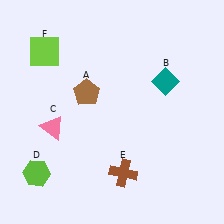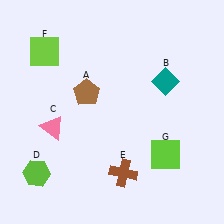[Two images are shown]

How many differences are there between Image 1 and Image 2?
There is 1 difference between the two images.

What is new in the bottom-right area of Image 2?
A lime square (G) was added in the bottom-right area of Image 2.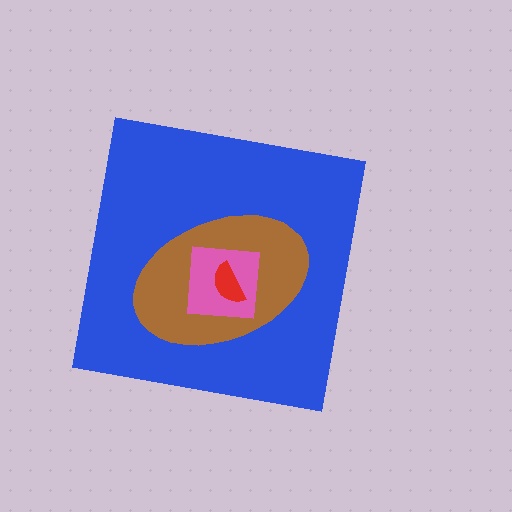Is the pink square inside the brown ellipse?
Yes.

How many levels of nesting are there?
4.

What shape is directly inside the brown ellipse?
The pink square.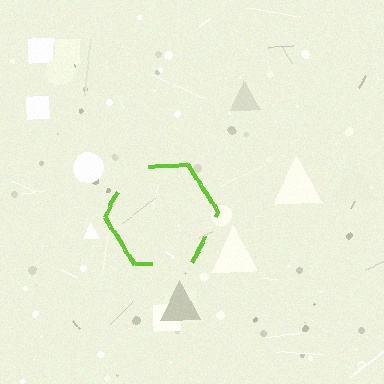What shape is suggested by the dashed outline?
The dashed outline suggests a hexagon.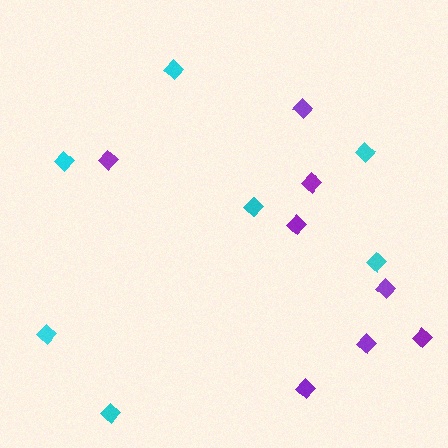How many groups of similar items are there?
There are 2 groups: one group of cyan diamonds (7) and one group of purple diamonds (8).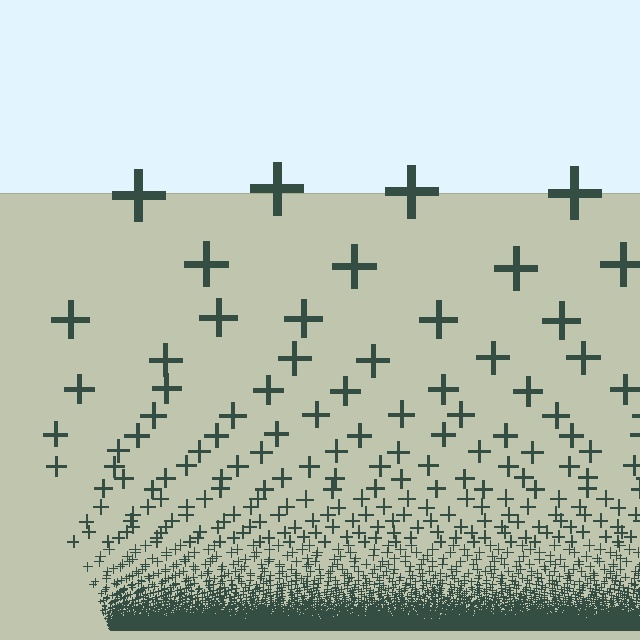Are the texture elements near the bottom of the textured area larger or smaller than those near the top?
Smaller. The gradient is inverted — elements near the bottom are smaller and denser.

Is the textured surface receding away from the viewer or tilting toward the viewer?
The surface appears to tilt toward the viewer. Texture elements get larger and sparser toward the top.